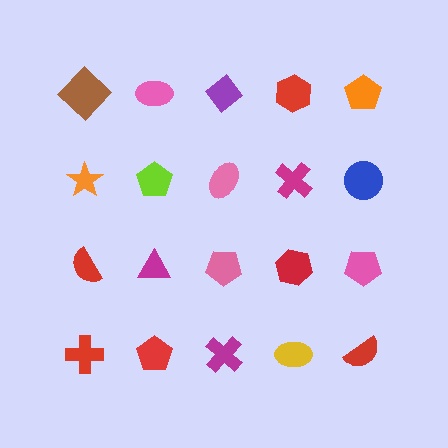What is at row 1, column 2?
A pink ellipse.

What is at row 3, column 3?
A pink pentagon.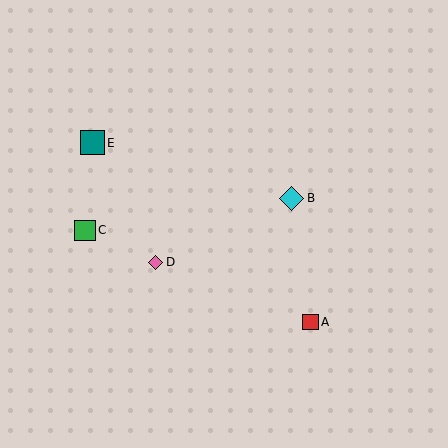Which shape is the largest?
The cyan diamond (labeled B) is the largest.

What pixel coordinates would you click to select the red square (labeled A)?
Click at (311, 322) to select the red square A.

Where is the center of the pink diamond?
The center of the pink diamond is at (156, 262).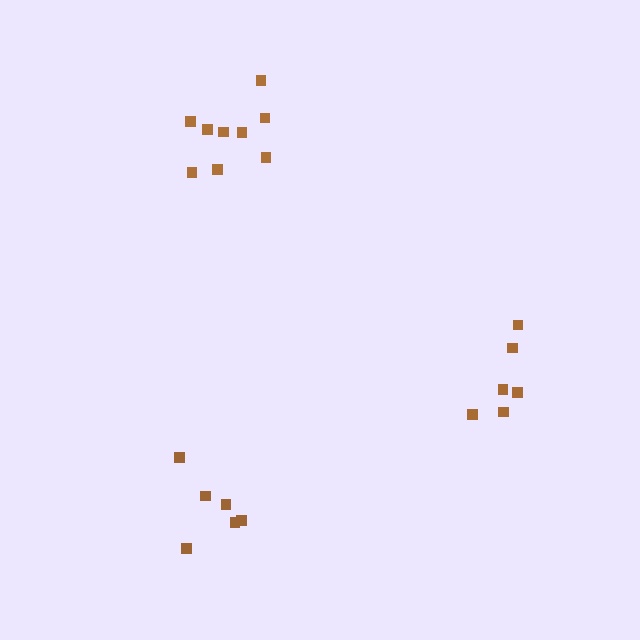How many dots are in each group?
Group 1: 6 dots, Group 2: 9 dots, Group 3: 6 dots (21 total).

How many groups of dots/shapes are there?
There are 3 groups.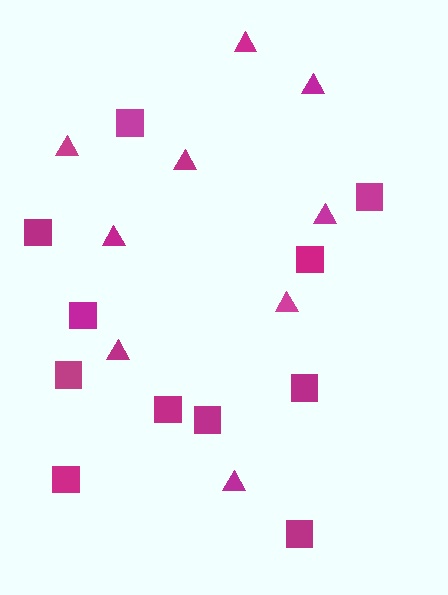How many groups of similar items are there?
There are 2 groups: one group of triangles (9) and one group of squares (11).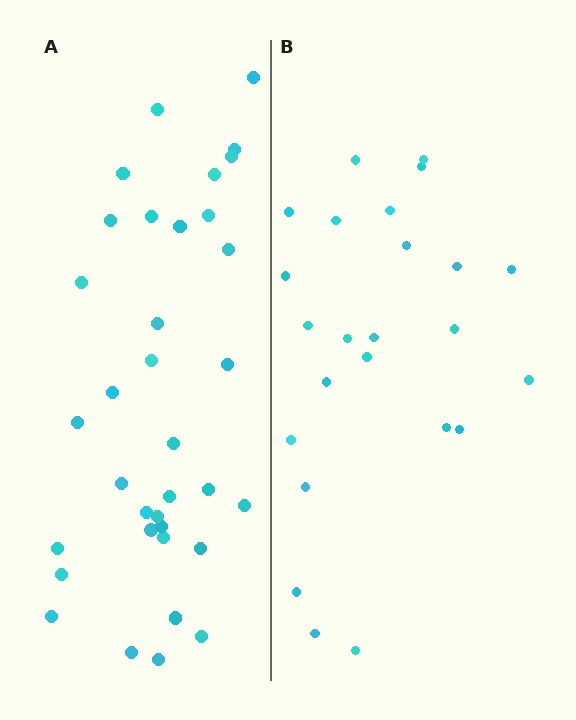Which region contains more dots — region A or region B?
Region A (the left region) has more dots.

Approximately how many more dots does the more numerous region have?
Region A has roughly 12 or so more dots than region B.